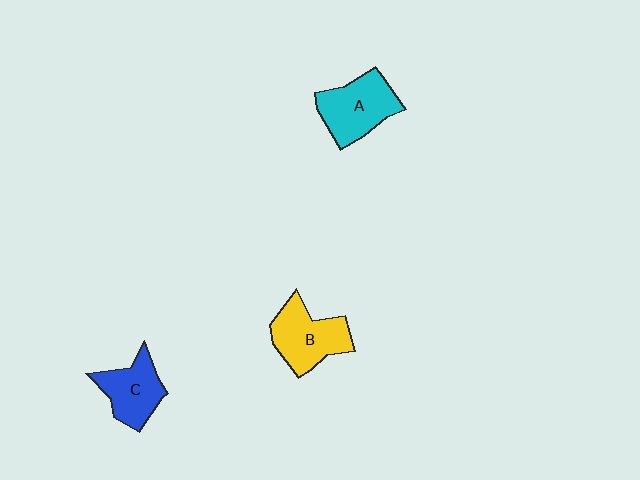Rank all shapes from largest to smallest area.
From largest to smallest: A (cyan), B (yellow), C (blue).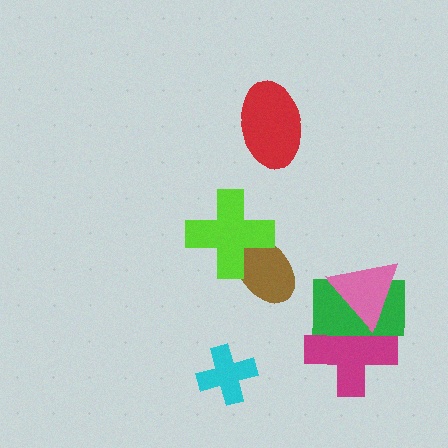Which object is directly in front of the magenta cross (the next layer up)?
The green rectangle is directly in front of the magenta cross.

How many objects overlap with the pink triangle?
2 objects overlap with the pink triangle.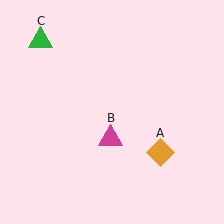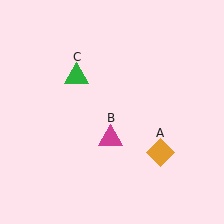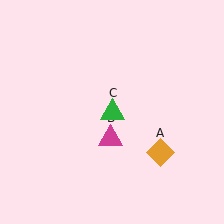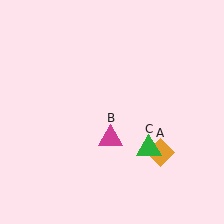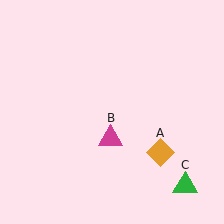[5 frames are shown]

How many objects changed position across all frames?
1 object changed position: green triangle (object C).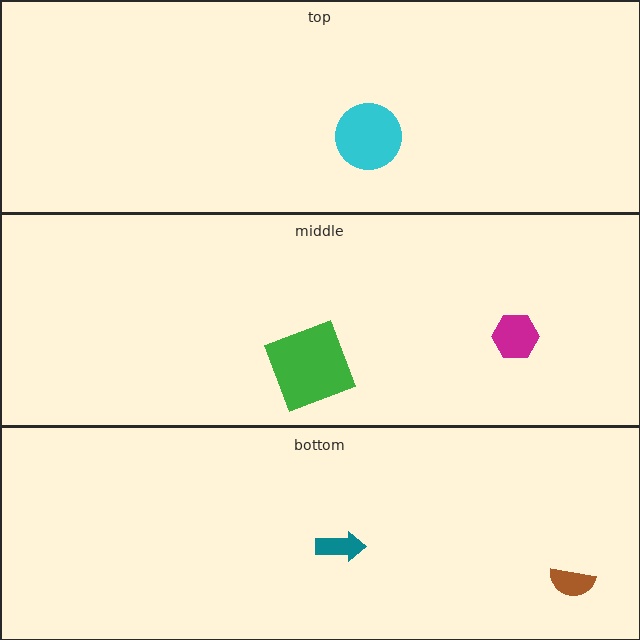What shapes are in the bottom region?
The brown semicircle, the teal arrow.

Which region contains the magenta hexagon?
The middle region.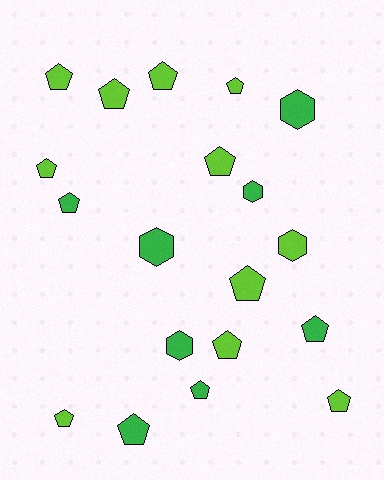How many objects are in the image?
There are 19 objects.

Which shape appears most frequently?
Pentagon, with 14 objects.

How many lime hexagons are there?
There is 1 lime hexagon.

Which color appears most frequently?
Lime, with 11 objects.